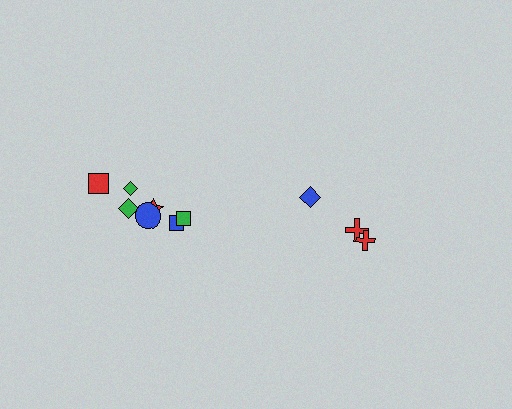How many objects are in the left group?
There are 7 objects.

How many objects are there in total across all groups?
There are 10 objects.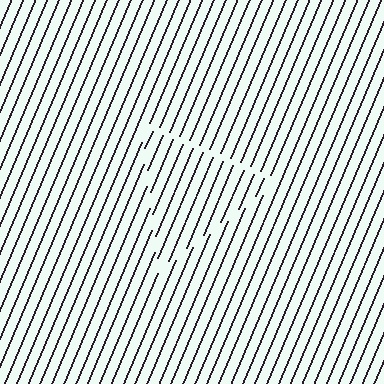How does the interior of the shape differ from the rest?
The interior of the shape contains the same grating, shifted by half a period — the contour is defined by the phase discontinuity where line-ends from the inner and outer gratings abut.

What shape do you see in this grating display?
An illusory triangle. The interior of the shape contains the same grating, shifted by half a period — the contour is defined by the phase discontinuity where line-ends from the inner and outer gratings abut.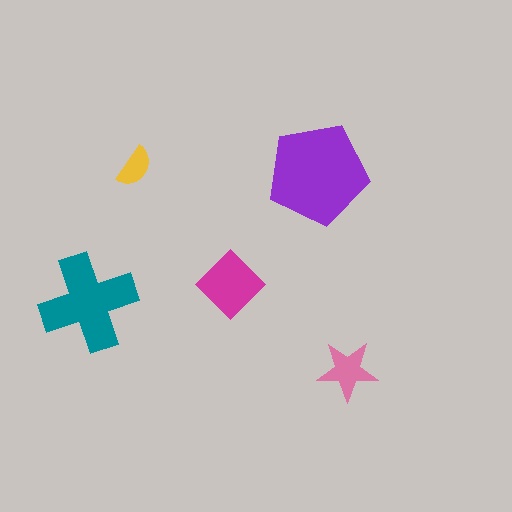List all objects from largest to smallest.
The purple pentagon, the teal cross, the magenta diamond, the pink star, the yellow semicircle.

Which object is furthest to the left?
The teal cross is leftmost.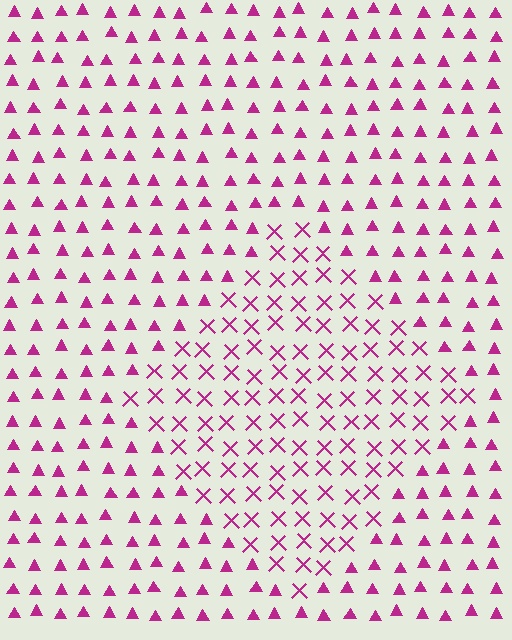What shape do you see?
I see a diamond.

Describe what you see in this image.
The image is filled with small magenta elements arranged in a uniform grid. A diamond-shaped region contains X marks, while the surrounding area contains triangles. The boundary is defined purely by the change in element shape.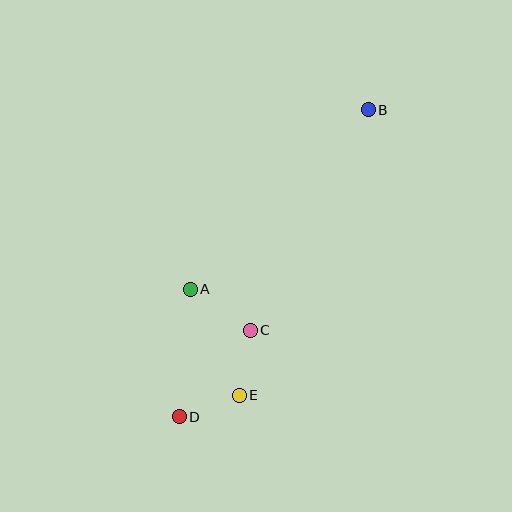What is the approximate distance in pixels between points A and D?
The distance between A and D is approximately 128 pixels.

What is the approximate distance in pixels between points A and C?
The distance between A and C is approximately 73 pixels.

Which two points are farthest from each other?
Points B and D are farthest from each other.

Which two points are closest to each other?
Points D and E are closest to each other.